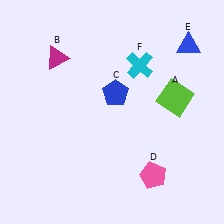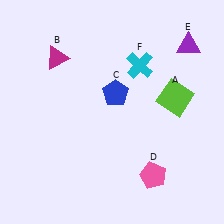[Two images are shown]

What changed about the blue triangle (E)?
In Image 1, E is blue. In Image 2, it changed to purple.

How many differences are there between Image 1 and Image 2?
There is 1 difference between the two images.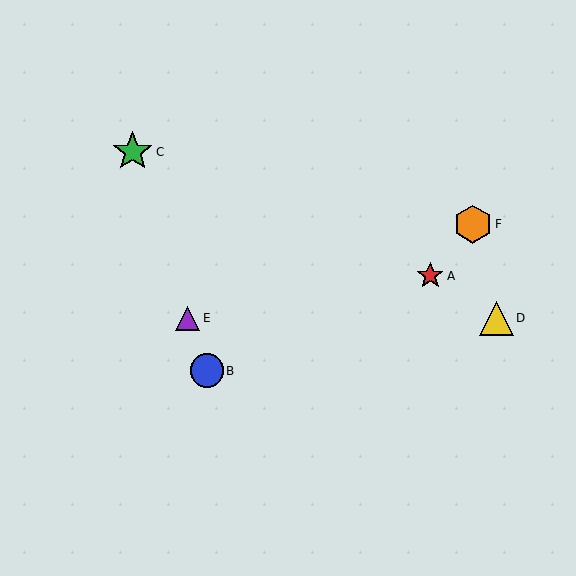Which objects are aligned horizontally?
Objects D, E are aligned horizontally.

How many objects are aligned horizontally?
2 objects (D, E) are aligned horizontally.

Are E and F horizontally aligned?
No, E is at y≈318 and F is at y≈224.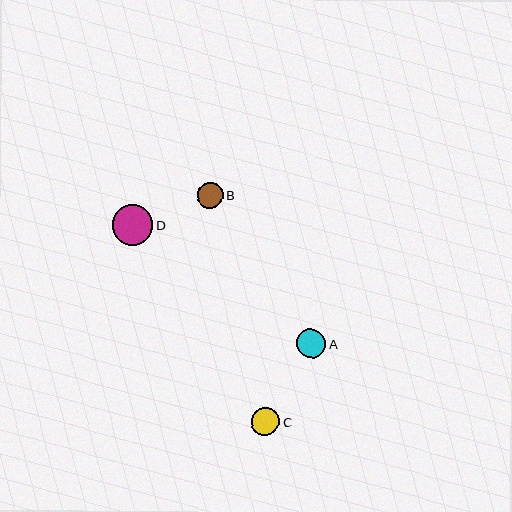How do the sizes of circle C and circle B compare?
Circle C and circle B are approximately the same size.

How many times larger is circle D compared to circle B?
Circle D is approximately 1.6 times the size of circle B.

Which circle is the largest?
Circle D is the largest with a size of approximately 41 pixels.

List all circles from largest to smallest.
From largest to smallest: D, A, C, B.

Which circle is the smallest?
Circle B is the smallest with a size of approximately 25 pixels.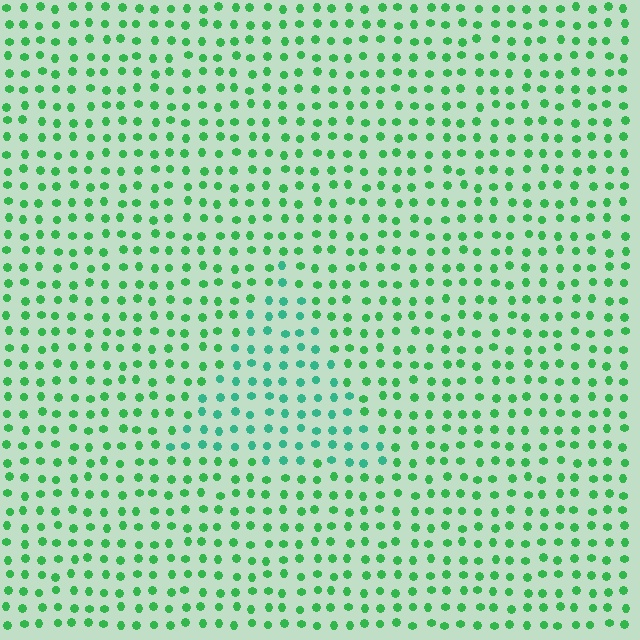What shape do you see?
I see a triangle.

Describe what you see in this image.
The image is filled with small green elements in a uniform arrangement. A triangle-shaped region is visible where the elements are tinted to a slightly different hue, forming a subtle color boundary.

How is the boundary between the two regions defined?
The boundary is defined purely by a slight shift in hue (about 28 degrees). Spacing, size, and orientation are identical on both sides.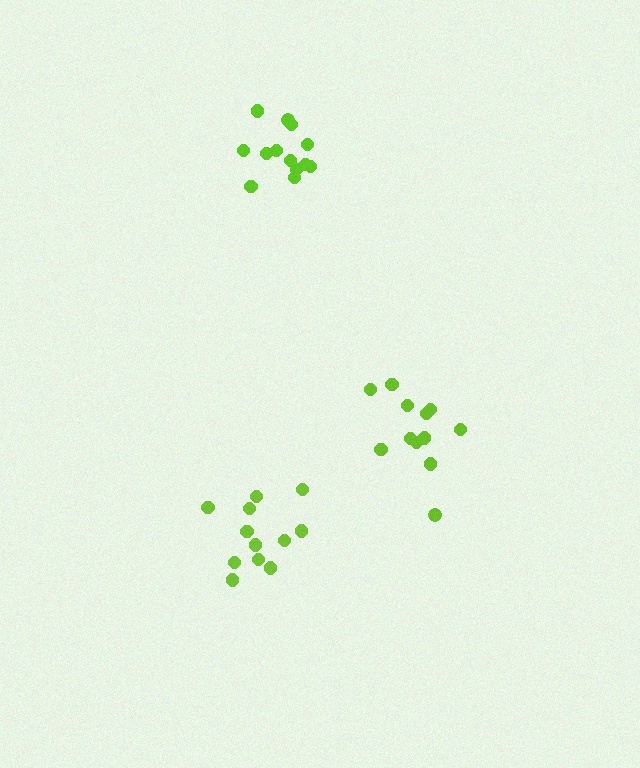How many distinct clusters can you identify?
There are 3 distinct clusters.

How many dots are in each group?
Group 1: 12 dots, Group 2: 12 dots, Group 3: 13 dots (37 total).